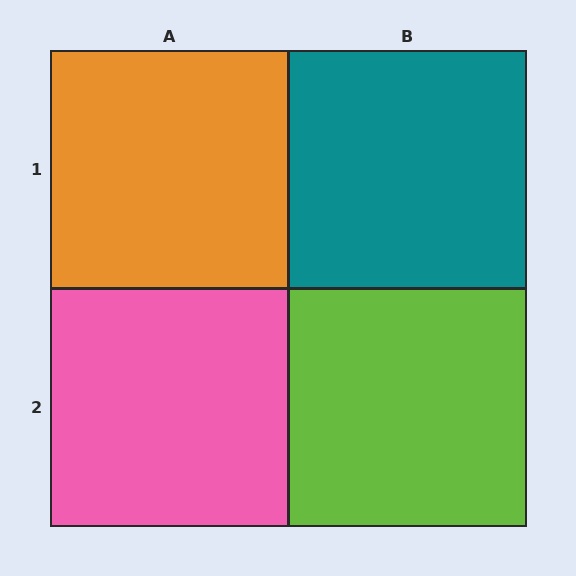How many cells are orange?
1 cell is orange.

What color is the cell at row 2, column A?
Pink.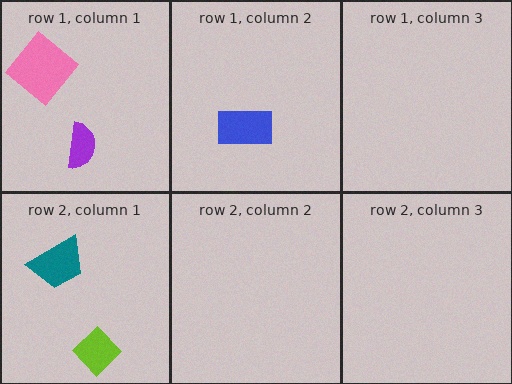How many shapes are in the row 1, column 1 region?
2.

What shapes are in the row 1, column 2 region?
The blue rectangle.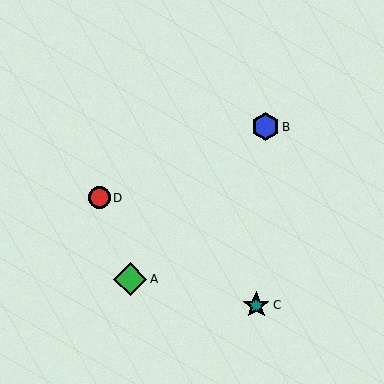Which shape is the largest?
The green diamond (labeled A) is the largest.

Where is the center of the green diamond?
The center of the green diamond is at (130, 279).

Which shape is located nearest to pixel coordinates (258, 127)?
The blue hexagon (labeled B) at (266, 127) is nearest to that location.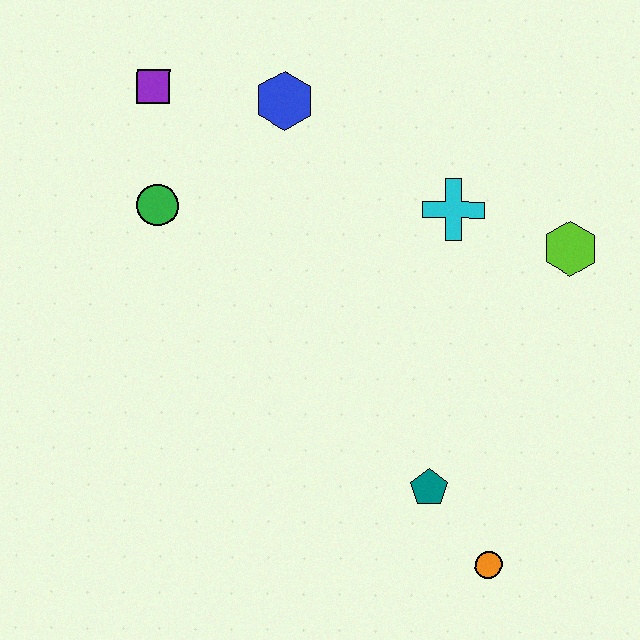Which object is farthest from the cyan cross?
The orange circle is farthest from the cyan cross.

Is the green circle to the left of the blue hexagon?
Yes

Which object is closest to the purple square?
The green circle is closest to the purple square.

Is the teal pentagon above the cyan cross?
No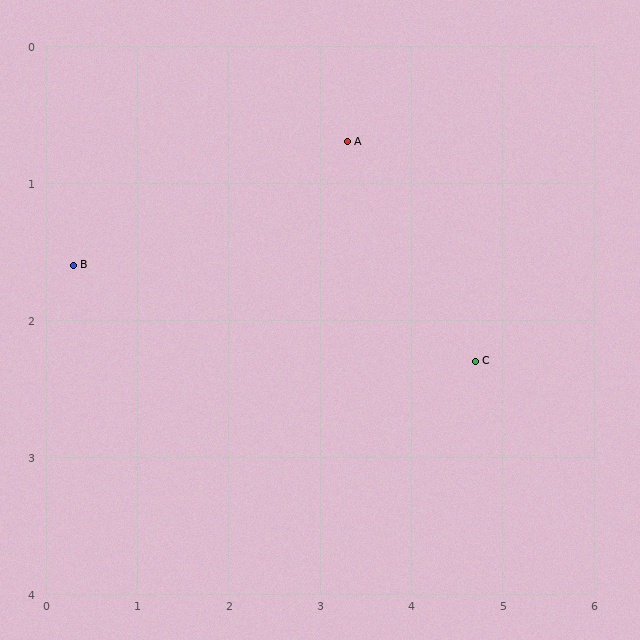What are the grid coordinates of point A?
Point A is at approximately (3.3, 0.7).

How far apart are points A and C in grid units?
Points A and C are about 2.1 grid units apart.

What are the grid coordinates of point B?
Point B is at approximately (0.3, 1.6).